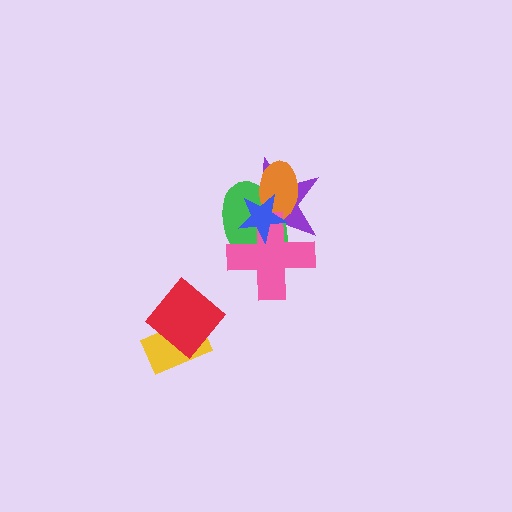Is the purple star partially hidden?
Yes, it is partially covered by another shape.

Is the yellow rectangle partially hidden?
Yes, it is partially covered by another shape.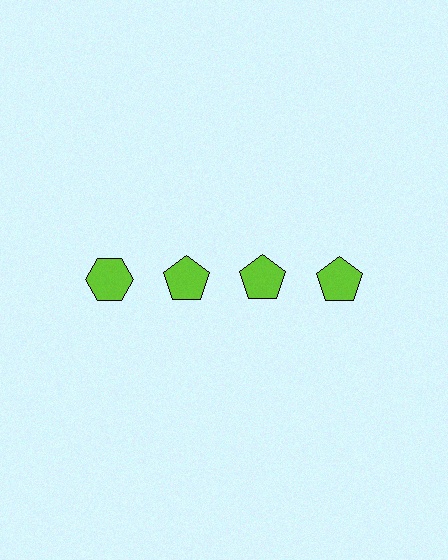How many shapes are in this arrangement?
There are 4 shapes arranged in a grid pattern.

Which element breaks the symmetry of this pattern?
The lime hexagon in the top row, leftmost column breaks the symmetry. All other shapes are lime pentagons.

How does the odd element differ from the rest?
It has a different shape: hexagon instead of pentagon.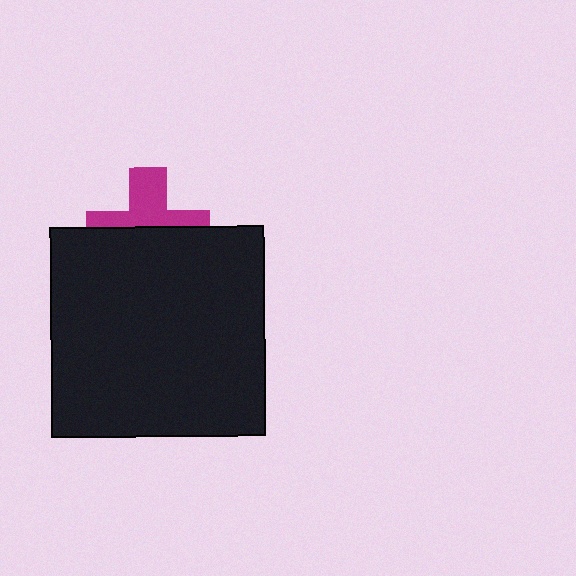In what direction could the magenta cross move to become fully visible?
The magenta cross could move up. That would shift it out from behind the black rectangle entirely.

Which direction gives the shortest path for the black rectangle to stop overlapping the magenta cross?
Moving down gives the shortest separation.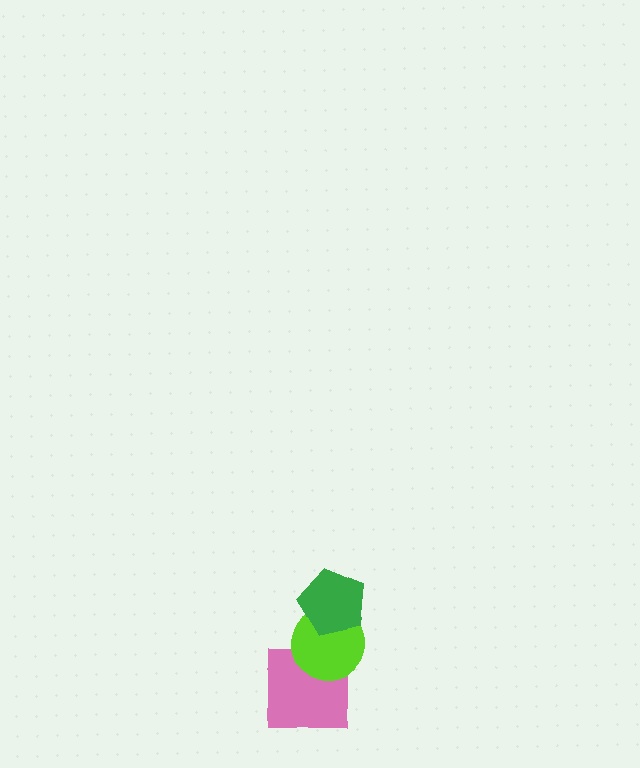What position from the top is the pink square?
The pink square is 3rd from the top.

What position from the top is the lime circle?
The lime circle is 2nd from the top.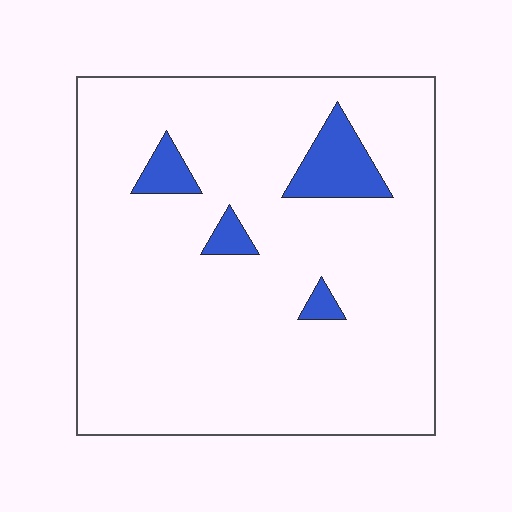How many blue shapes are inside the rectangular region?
4.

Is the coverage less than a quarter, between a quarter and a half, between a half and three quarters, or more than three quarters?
Less than a quarter.